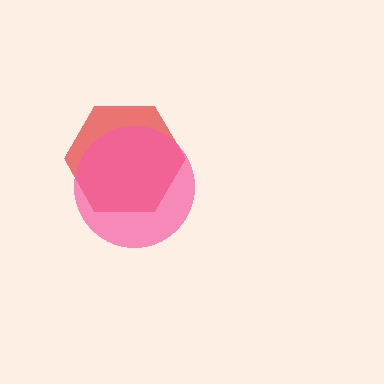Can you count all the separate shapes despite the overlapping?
Yes, there are 2 separate shapes.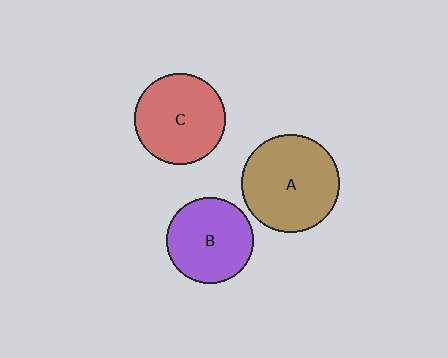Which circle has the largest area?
Circle A (brown).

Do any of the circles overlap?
No, none of the circles overlap.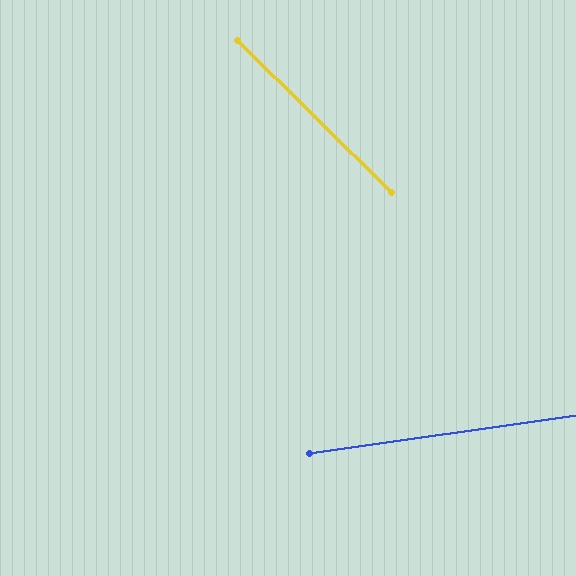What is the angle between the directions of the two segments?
Approximately 53 degrees.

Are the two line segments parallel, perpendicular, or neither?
Neither parallel nor perpendicular — they differ by about 53°.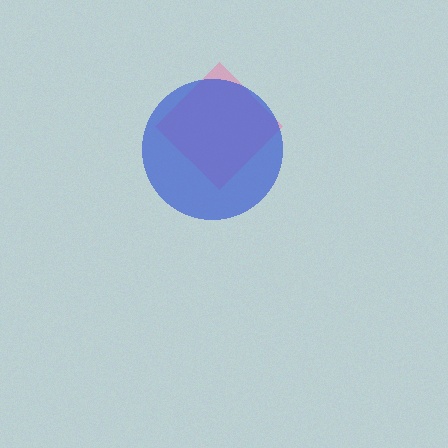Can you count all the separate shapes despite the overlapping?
Yes, there are 2 separate shapes.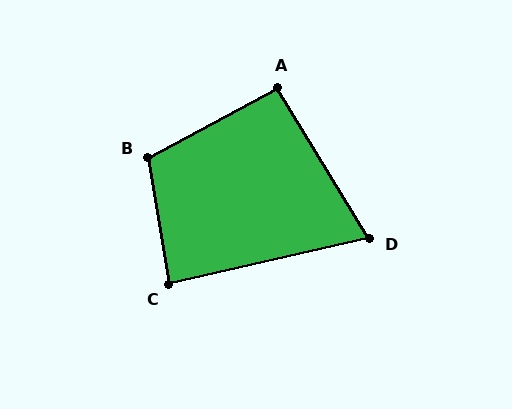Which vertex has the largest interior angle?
B, at approximately 108 degrees.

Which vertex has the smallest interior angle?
D, at approximately 72 degrees.